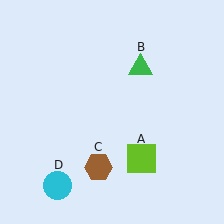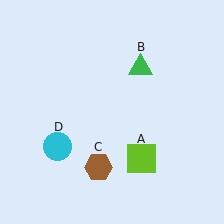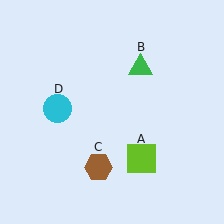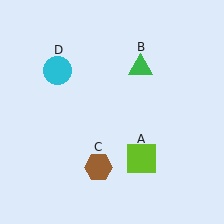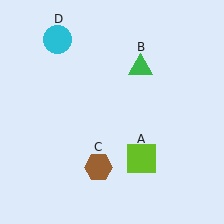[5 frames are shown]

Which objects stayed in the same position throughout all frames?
Lime square (object A) and green triangle (object B) and brown hexagon (object C) remained stationary.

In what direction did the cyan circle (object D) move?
The cyan circle (object D) moved up.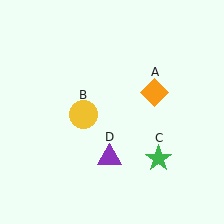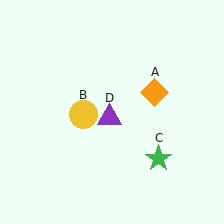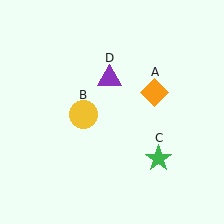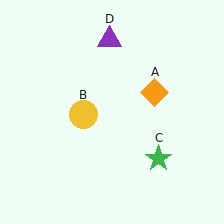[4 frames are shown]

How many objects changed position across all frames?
1 object changed position: purple triangle (object D).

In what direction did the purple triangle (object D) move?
The purple triangle (object D) moved up.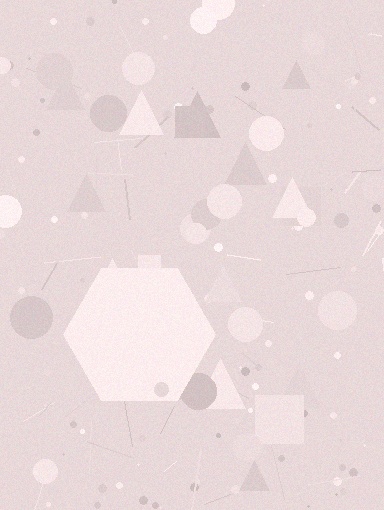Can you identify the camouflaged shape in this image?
The camouflaged shape is a hexagon.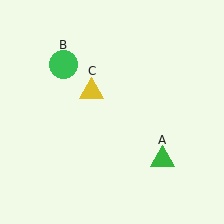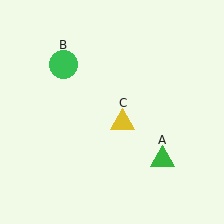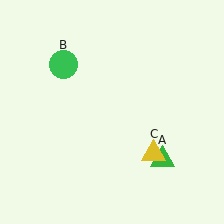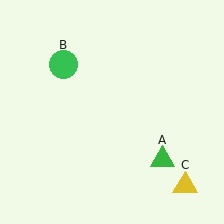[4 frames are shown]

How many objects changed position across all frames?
1 object changed position: yellow triangle (object C).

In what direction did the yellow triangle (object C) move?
The yellow triangle (object C) moved down and to the right.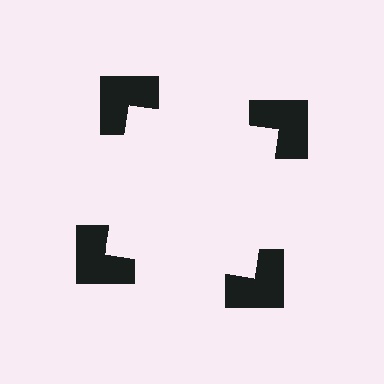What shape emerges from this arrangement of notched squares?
An illusory square — its edges are inferred from the aligned wedge cuts in the notched squares, not physically drawn.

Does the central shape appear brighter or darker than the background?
It typically appears slightly brighter than the background, even though no actual brightness change is drawn.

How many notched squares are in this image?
There are 4 — one at each vertex of the illusory square.